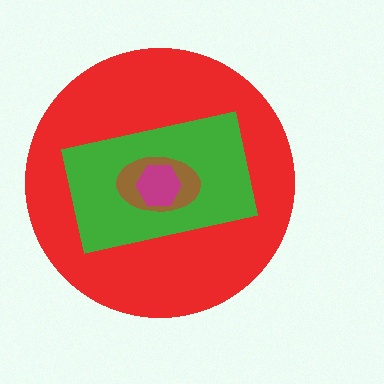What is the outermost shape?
The red circle.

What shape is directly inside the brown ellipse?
The magenta hexagon.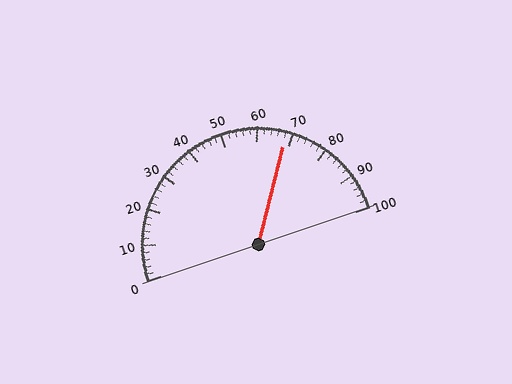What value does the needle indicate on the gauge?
The needle indicates approximately 68.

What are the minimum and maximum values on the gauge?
The gauge ranges from 0 to 100.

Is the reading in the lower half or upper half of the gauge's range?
The reading is in the upper half of the range (0 to 100).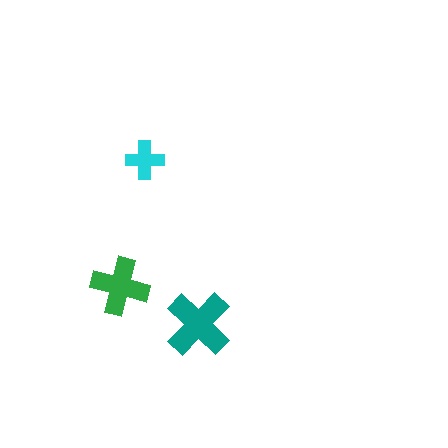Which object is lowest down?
The teal cross is bottommost.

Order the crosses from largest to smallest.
the teal one, the green one, the cyan one.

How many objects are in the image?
There are 3 objects in the image.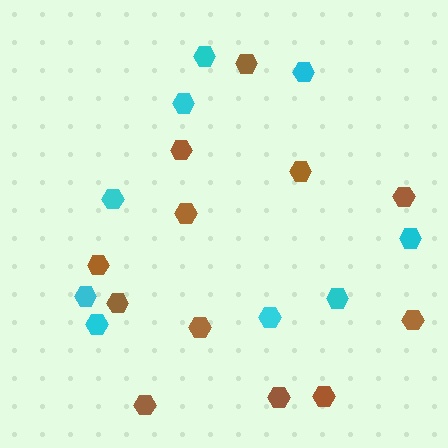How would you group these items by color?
There are 2 groups: one group of brown hexagons (12) and one group of cyan hexagons (9).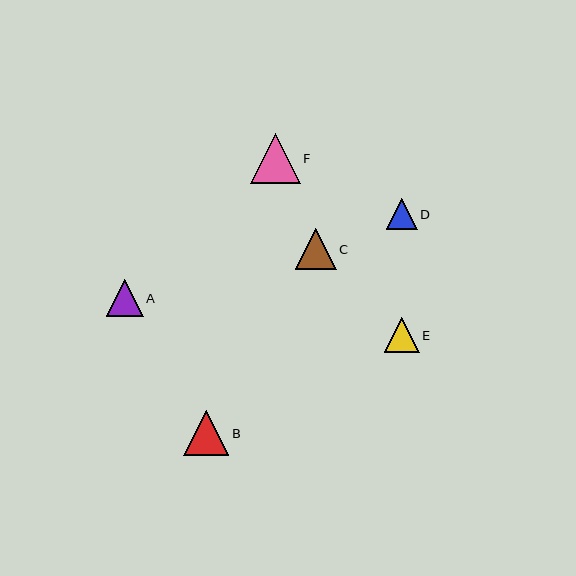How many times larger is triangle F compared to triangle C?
Triangle F is approximately 1.2 times the size of triangle C.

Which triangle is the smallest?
Triangle D is the smallest with a size of approximately 31 pixels.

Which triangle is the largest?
Triangle F is the largest with a size of approximately 50 pixels.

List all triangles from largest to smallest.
From largest to smallest: F, B, C, A, E, D.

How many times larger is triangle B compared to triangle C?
Triangle B is approximately 1.1 times the size of triangle C.